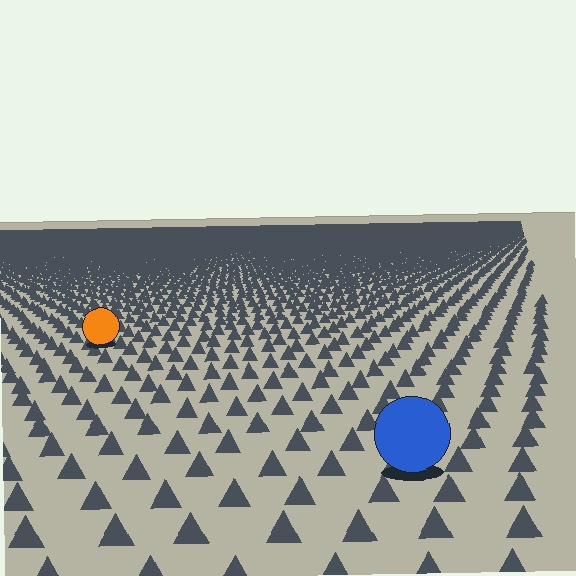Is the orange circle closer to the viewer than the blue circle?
No. The blue circle is closer — you can tell from the texture gradient: the ground texture is coarser near it.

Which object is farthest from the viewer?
The orange circle is farthest from the viewer. It appears smaller and the ground texture around it is denser.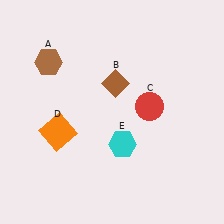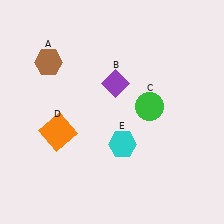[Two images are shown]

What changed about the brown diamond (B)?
In Image 1, B is brown. In Image 2, it changed to purple.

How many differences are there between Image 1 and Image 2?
There are 2 differences between the two images.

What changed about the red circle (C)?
In Image 1, C is red. In Image 2, it changed to green.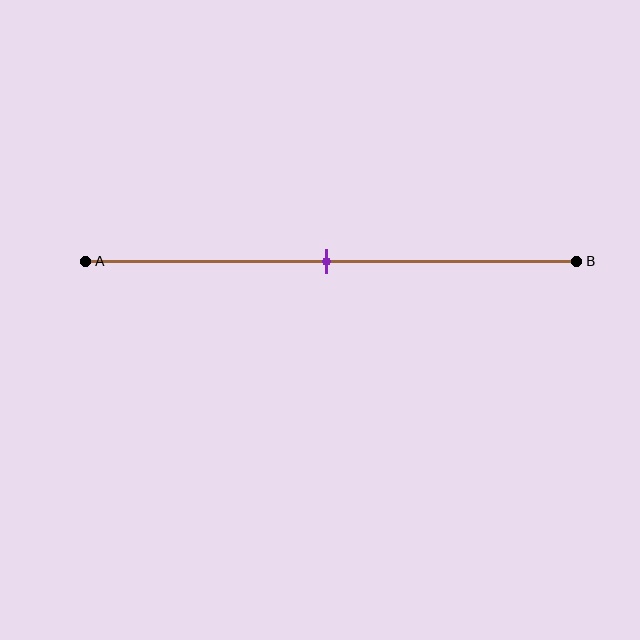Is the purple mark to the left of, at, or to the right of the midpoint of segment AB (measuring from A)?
The purple mark is approximately at the midpoint of segment AB.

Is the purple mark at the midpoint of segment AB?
Yes, the mark is approximately at the midpoint.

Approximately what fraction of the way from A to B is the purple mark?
The purple mark is approximately 50% of the way from A to B.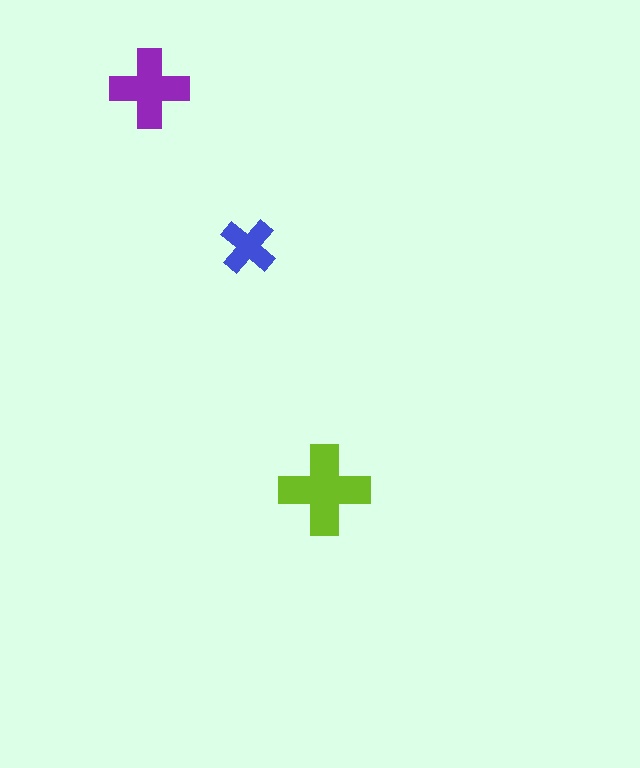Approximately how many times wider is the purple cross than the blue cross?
About 1.5 times wider.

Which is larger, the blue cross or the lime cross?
The lime one.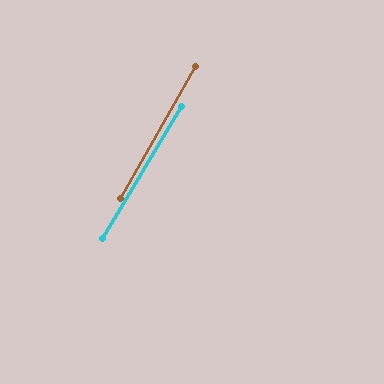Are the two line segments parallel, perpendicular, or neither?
Parallel — their directions differ by only 1.0°.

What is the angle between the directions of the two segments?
Approximately 1 degree.